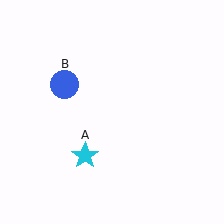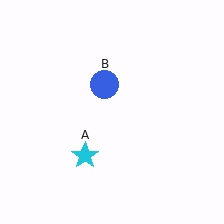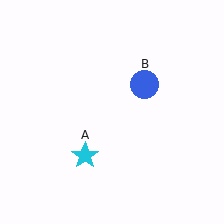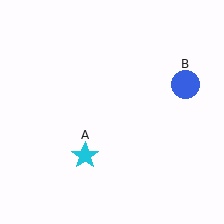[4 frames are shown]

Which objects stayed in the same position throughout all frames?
Cyan star (object A) remained stationary.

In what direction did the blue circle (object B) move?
The blue circle (object B) moved right.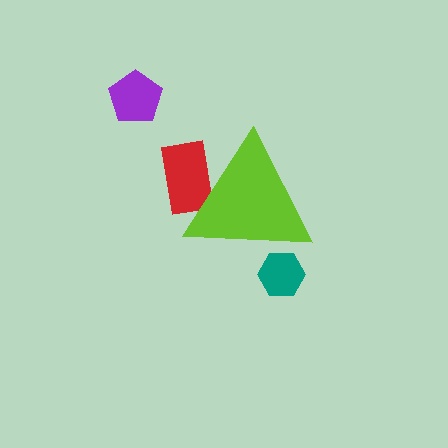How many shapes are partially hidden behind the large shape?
2 shapes are partially hidden.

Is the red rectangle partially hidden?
Yes, the red rectangle is partially hidden behind the lime triangle.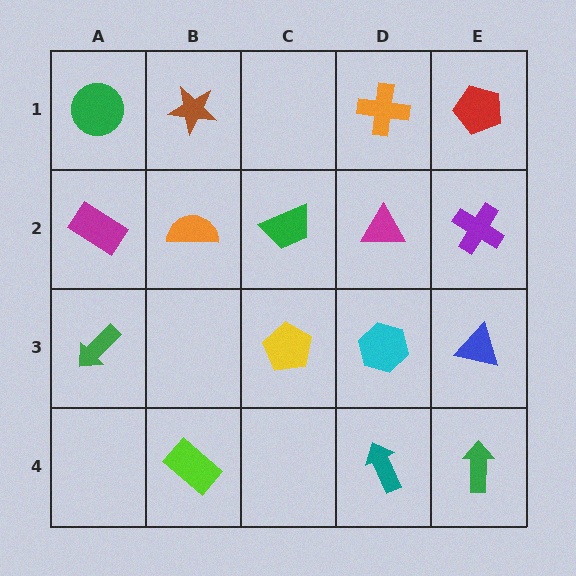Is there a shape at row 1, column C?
No, that cell is empty.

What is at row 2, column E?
A purple cross.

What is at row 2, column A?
A magenta rectangle.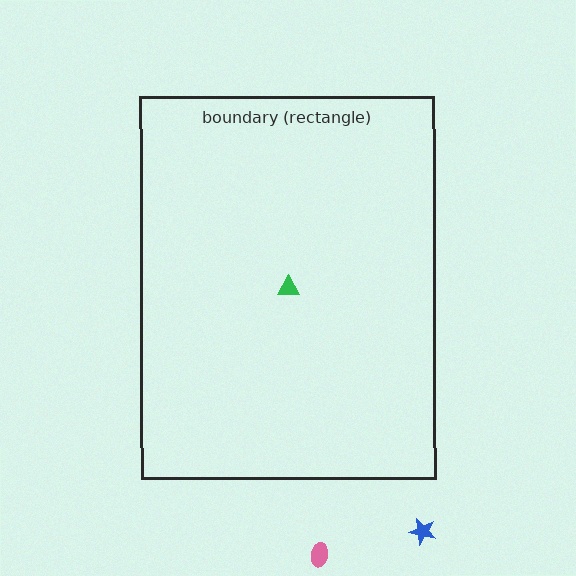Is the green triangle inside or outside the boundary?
Inside.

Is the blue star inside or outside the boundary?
Outside.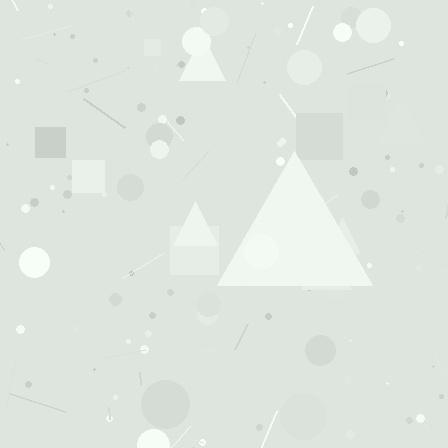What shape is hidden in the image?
A triangle is hidden in the image.